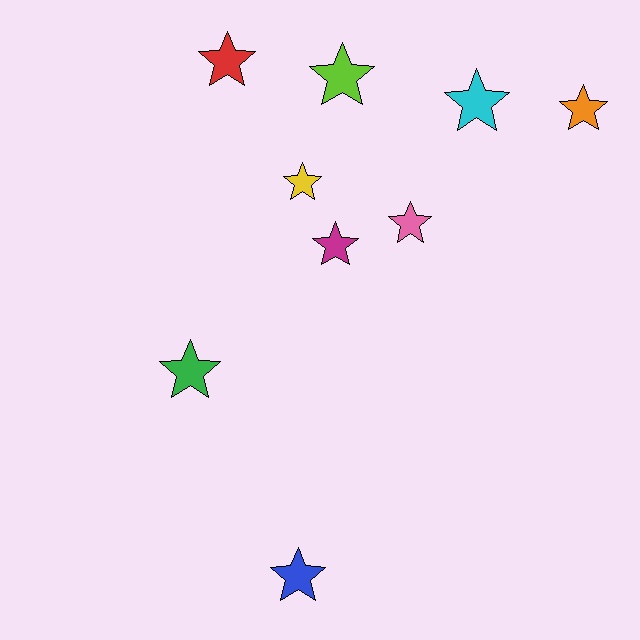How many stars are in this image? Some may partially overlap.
There are 9 stars.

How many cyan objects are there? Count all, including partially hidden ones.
There is 1 cyan object.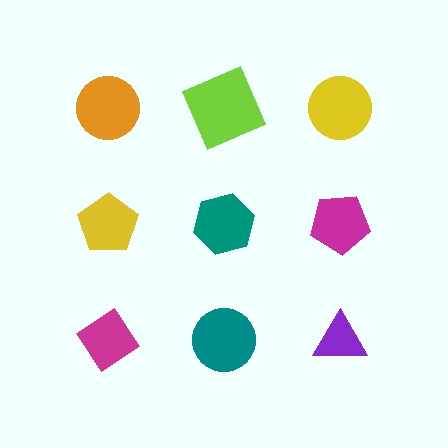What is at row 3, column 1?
A magenta diamond.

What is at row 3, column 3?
A purple triangle.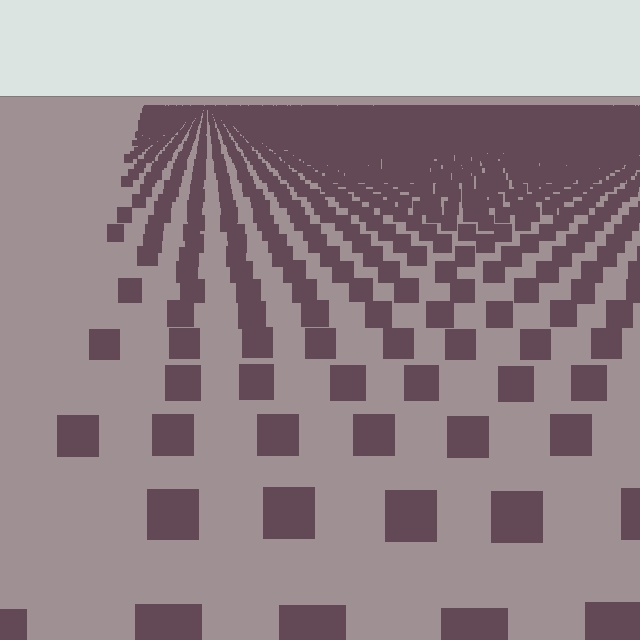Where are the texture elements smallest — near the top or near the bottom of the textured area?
Near the top.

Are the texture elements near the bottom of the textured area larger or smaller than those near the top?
Larger. Near the bottom, elements are closer to the viewer and appear at a bigger on-screen size.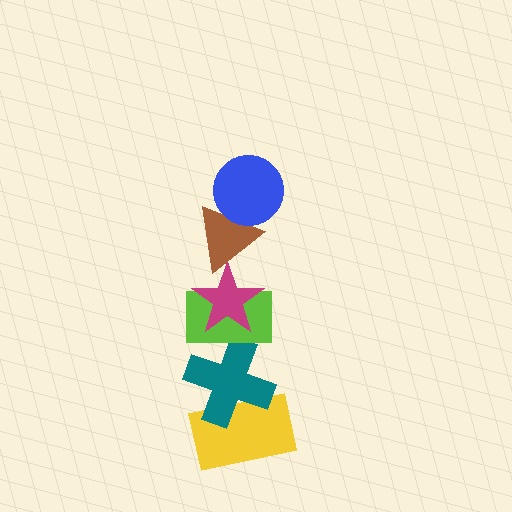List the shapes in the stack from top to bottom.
From top to bottom: the blue circle, the brown triangle, the magenta star, the lime rectangle, the teal cross, the yellow rectangle.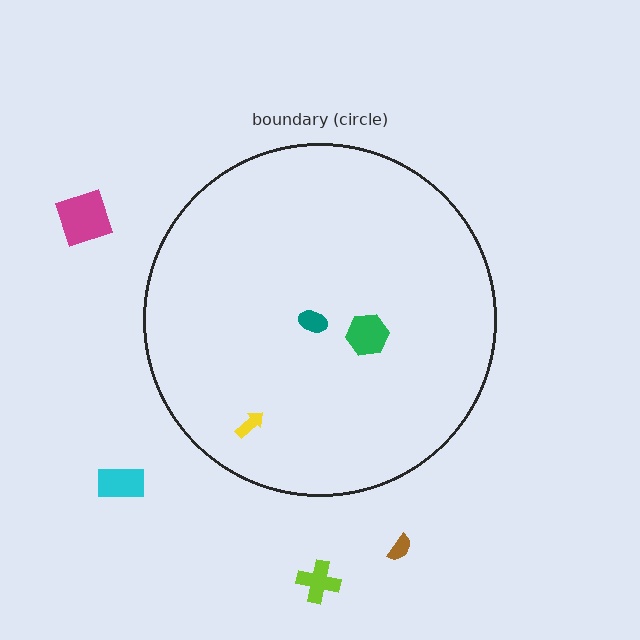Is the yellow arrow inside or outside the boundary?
Inside.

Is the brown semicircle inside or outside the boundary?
Outside.